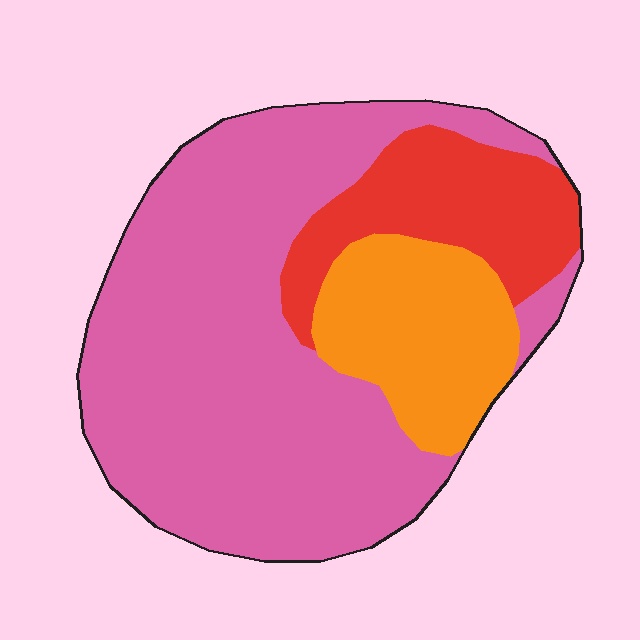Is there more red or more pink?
Pink.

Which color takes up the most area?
Pink, at roughly 65%.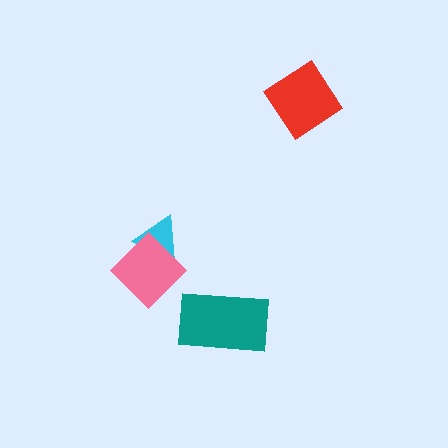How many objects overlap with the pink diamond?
1 object overlaps with the pink diamond.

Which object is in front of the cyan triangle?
The pink diamond is in front of the cyan triangle.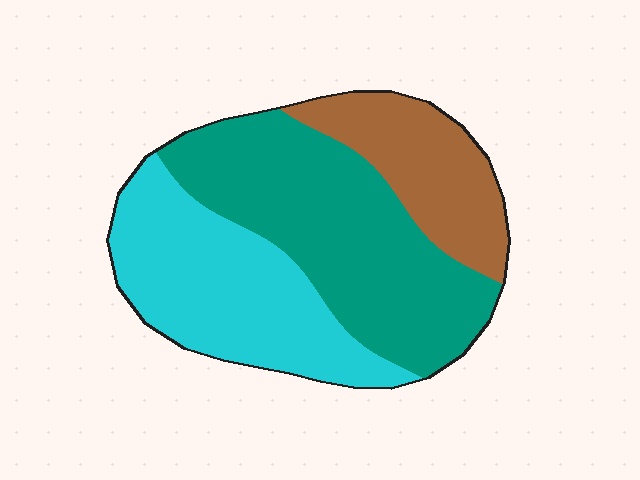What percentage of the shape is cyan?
Cyan covers 35% of the shape.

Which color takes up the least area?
Brown, at roughly 20%.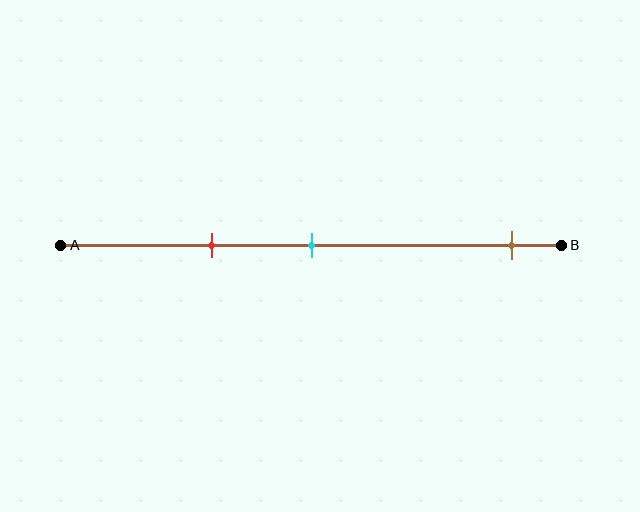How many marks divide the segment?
There are 3 marks dividing the segment.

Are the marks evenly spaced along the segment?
No, the marks are not evenly spaced.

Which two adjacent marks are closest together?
The red and cyan marks are the closest adjacent pair.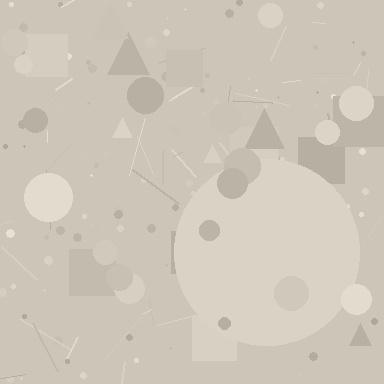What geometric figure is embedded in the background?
A circle is embedded in the background.